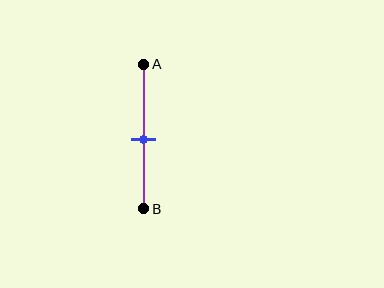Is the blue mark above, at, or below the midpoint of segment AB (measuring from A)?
The blue mark is approximately at the midpoint of segment AB.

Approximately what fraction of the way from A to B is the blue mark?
The blue mark is approximately 50% of the way from A to B.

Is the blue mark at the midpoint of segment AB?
Yes, the mark is approximately at the midpoint.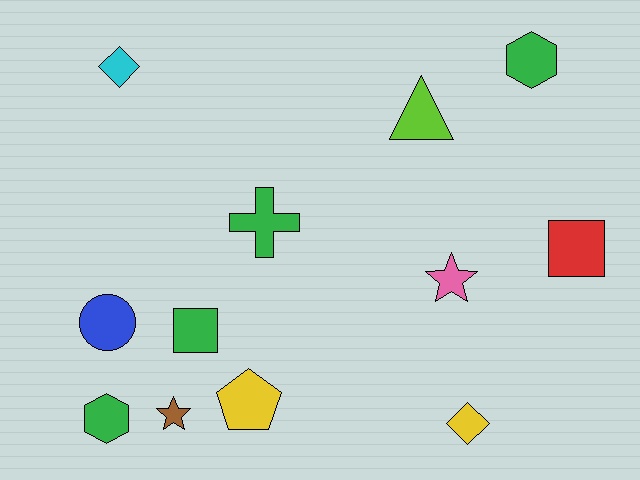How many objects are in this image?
There are 12 objects.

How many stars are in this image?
There are 2 stars.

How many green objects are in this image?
There are 4 green objects.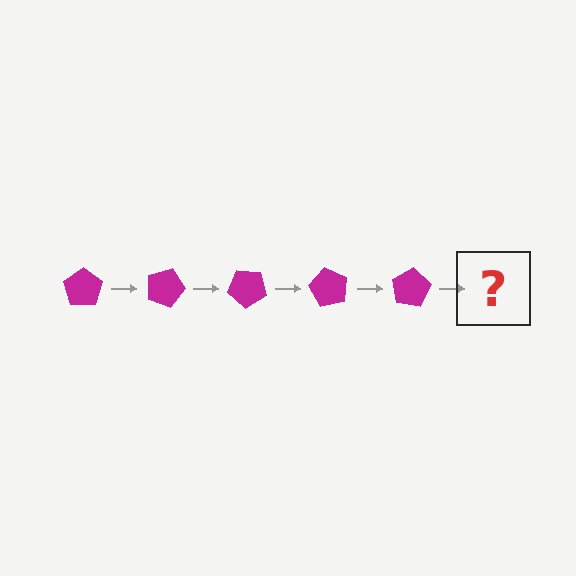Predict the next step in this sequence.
The next step is a magenta pentagon rotated 100 degrees.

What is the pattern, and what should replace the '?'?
The pattern is that the pentagon rotates 20 degrees each step. The '?' should be a magenta pentagon rotated 100 degrees.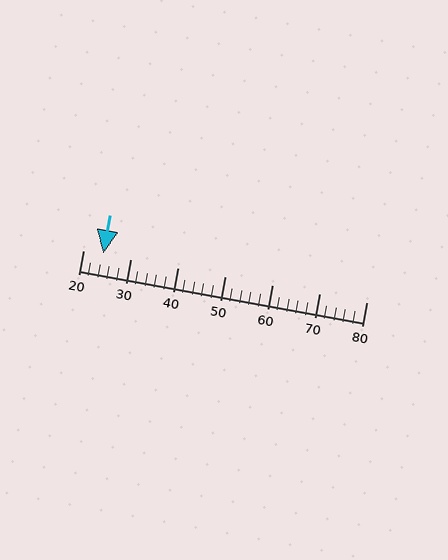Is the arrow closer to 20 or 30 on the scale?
The arrow is closer to 20.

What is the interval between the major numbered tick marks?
The major tick marks are spaced 10 units apart.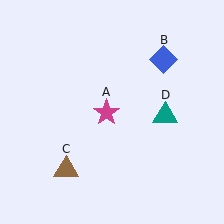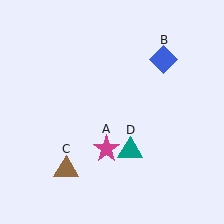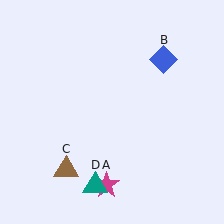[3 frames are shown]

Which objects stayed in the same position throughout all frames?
Blue diamond (object B) and brown triangle (object C) remained stationary.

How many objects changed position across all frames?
2 objects changed position: magenta star (object A), teal triangle (object D).